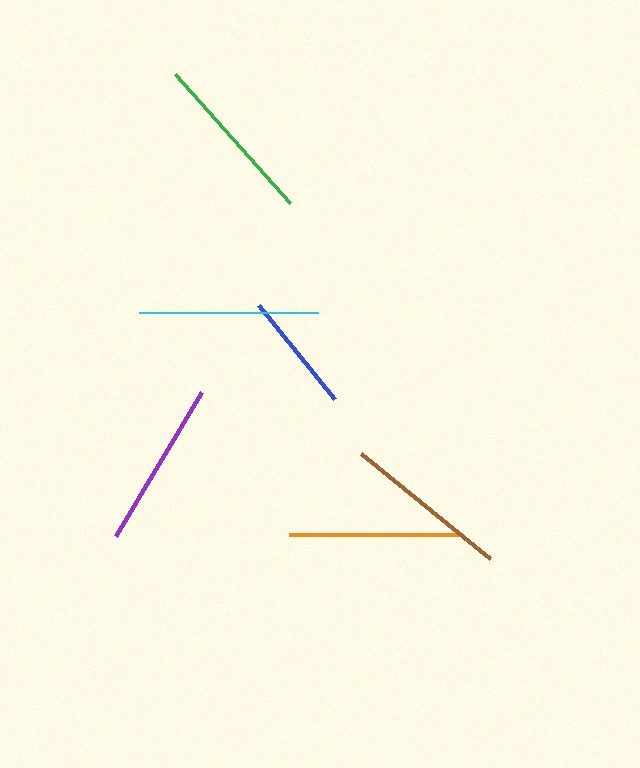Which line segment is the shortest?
The blue line is the shortest at approximately 121 pixels.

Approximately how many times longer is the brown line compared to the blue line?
The brown line is approximately 1.4 times the length of the blue line.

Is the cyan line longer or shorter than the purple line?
The cyan line is longer than the purple line.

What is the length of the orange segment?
The orange segment is approximately 171 pixels long.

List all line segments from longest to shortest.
From longest to shortest: cyan, green, orange, purple, brown, blue.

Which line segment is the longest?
The cyan line is the longest at approximately 179 pixels.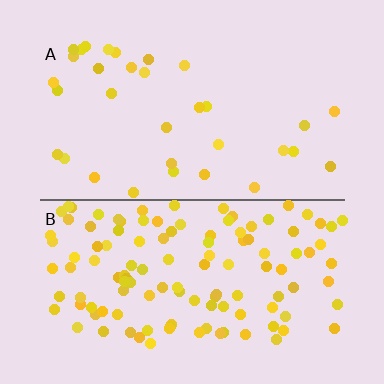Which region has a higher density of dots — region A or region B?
B (the bottom).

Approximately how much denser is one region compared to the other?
Approximately 3.7× — region B over region A.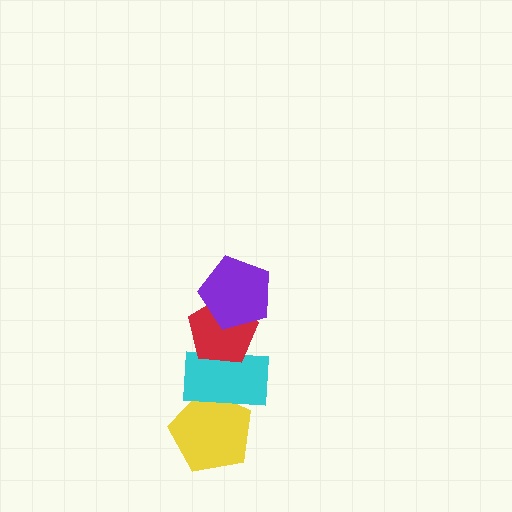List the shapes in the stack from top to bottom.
From top to bottom: the purple pentagon, the red pentagon, the cyan rectangle, the yellow pentagon.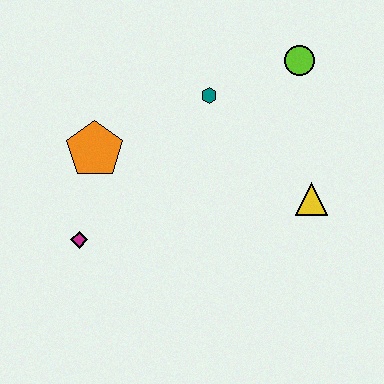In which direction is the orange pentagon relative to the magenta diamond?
The orange pentagon is above the magenta diamond.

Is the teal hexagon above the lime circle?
No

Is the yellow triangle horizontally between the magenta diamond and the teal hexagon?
No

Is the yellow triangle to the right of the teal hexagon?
Yes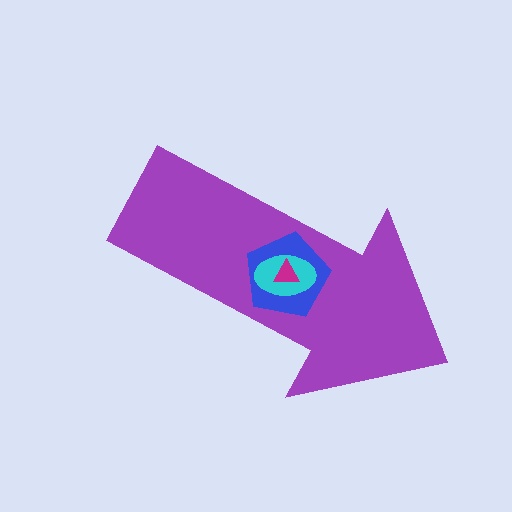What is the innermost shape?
The magenta triangle.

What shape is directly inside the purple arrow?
The blue pentagon.